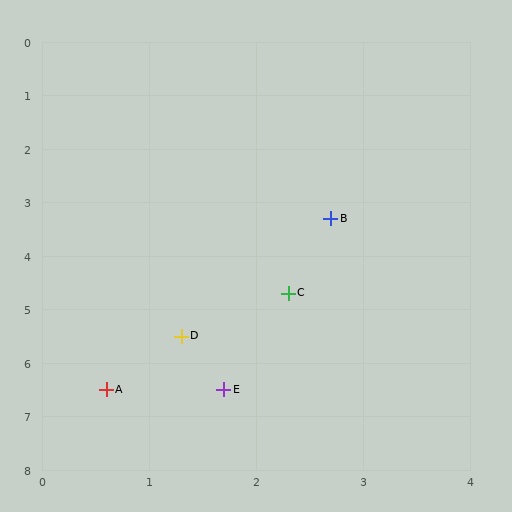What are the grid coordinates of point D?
Point D is at approximately (1.3, 5.5).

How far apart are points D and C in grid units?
Points D and C are about 1.3 grid units apart.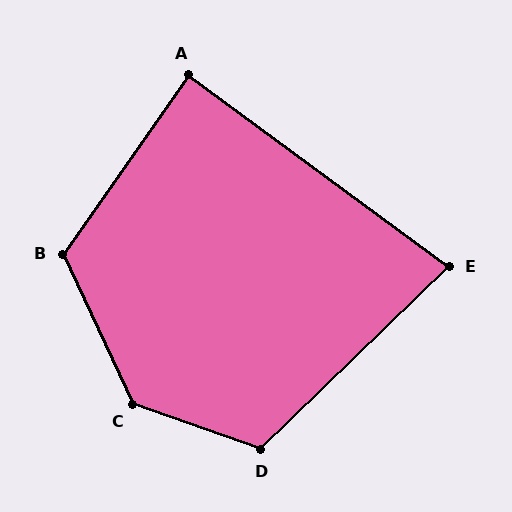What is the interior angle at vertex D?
Approximately 117 degrees (obtuse).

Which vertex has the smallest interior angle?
E, at approximately 80 degrees.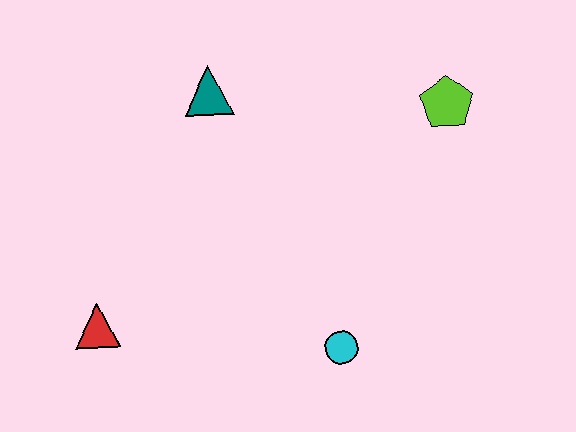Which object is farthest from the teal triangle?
The cyan circle is farthest from the teal triangle.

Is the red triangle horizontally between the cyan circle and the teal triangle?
No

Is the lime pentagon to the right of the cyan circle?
Yes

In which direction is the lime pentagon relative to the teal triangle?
The lime pentagon is to the right of the teal triangle.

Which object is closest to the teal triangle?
The lime pentagon is closest to the teal triangle.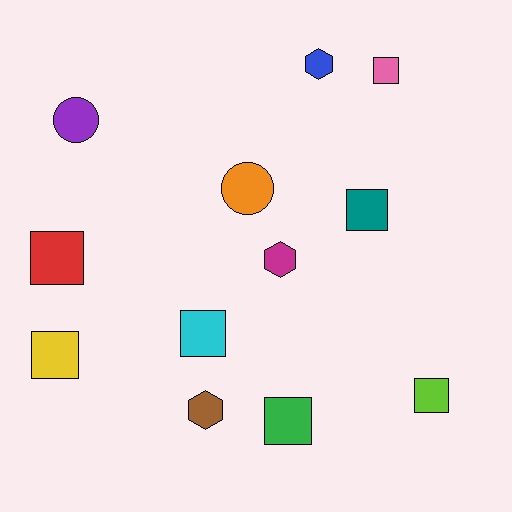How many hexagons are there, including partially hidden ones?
There are 3 hexagons.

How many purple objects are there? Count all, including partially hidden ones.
There is 1 purple object.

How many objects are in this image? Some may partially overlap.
There are 12 objects.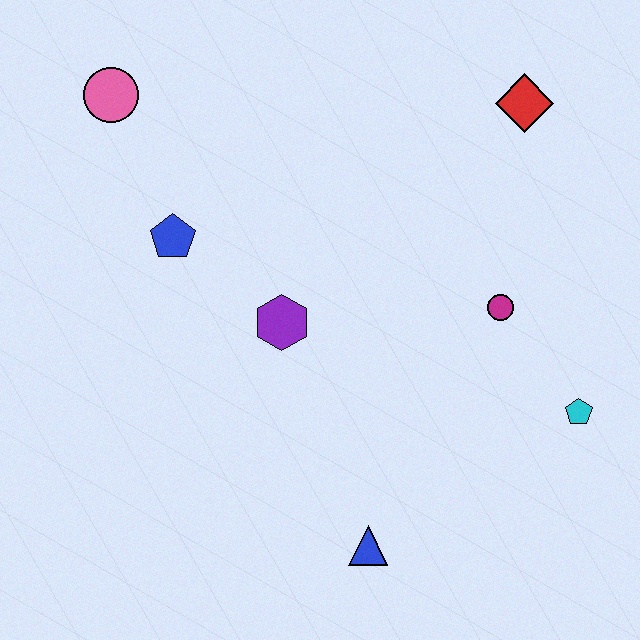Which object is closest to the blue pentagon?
The purple hexagon is closest to the blue pentagon.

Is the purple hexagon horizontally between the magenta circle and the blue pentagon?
Yes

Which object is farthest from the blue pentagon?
The cyan pentagon is farthest from the blue pentagon.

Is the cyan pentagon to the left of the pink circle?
No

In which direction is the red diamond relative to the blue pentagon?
The red diamond is to the right of the blue pentagon.